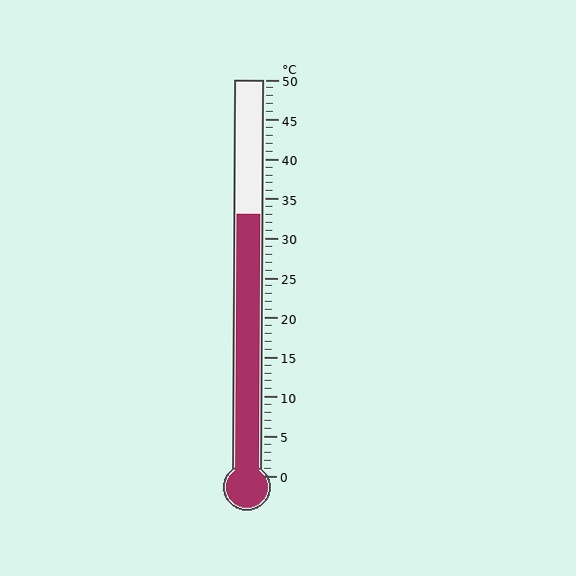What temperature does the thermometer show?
The thermometer shows approximately 33°C.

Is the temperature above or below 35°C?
The temperature is below 35°C.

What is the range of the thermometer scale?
The thermometer scale ranges from 0°C to 50°C.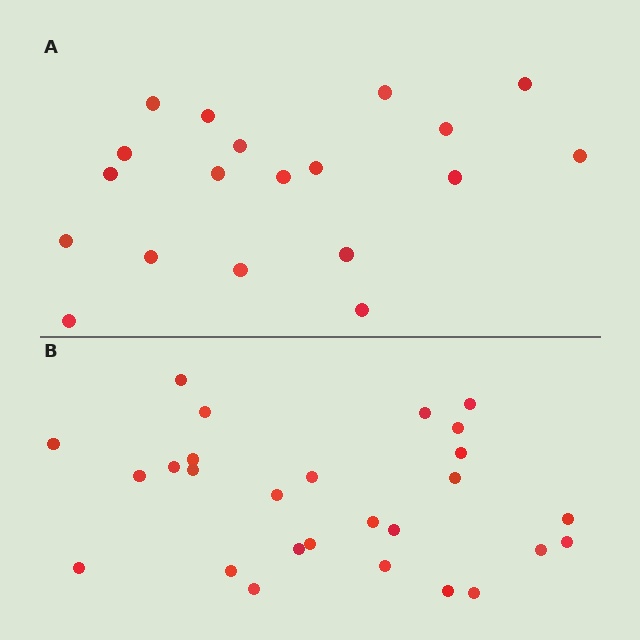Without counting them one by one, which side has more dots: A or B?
Region B (the bottom region) has more dots.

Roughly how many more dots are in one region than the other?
Region B has roughly 8 or so more dots than region A.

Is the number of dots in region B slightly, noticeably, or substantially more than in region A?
Region B has noticeably more, but not dramatically so. The ratio is roughly 1.4 to 1.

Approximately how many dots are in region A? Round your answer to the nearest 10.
About 20 dots. (The exact count is 19, which rounds to 20.)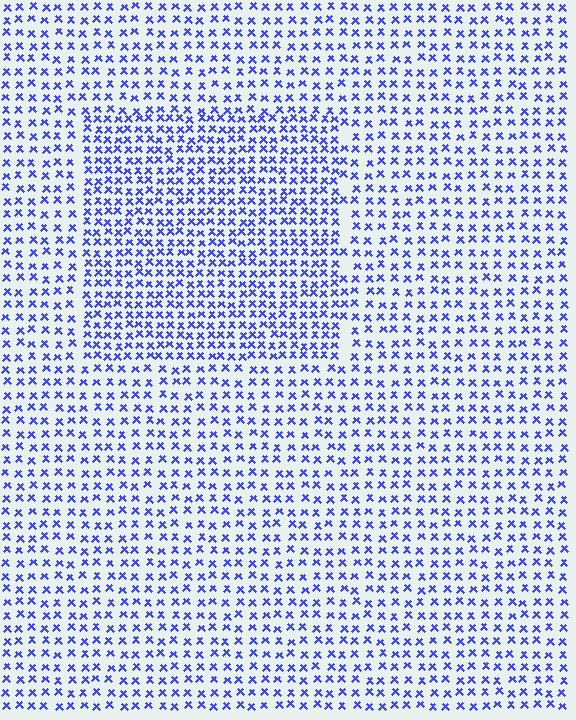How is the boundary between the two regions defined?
The boundary is defined by a change in element density (approximately 1.6x ratio). All elements are the same color, size, and shape.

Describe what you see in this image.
The image contains small blue elements arranged at two different densities. A rectangle-shaped region is visible where the elements are more densely packed than the surrounding area.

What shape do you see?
I see a rectangle.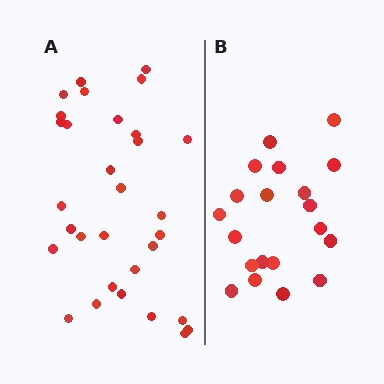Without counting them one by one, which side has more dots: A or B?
Region A (the left region) has more dots.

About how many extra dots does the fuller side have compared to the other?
Region A has roughly 12 or so more dots than region B.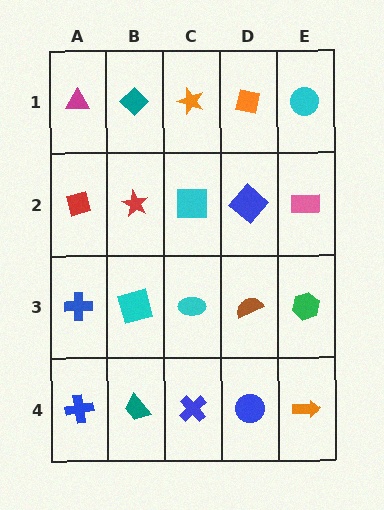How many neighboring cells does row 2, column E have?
3.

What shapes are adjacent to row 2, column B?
A teal diamond (row 1, column B), a cyan square (row 3, column B), a red diamond (row 2, column A), a cyan square (row 2, column C).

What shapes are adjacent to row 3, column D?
A blue diamond (row 2, column D), a blue circle (row 4, column D), a cyan ellipse (row 3, column C), a green hexagon (row 3, column E).